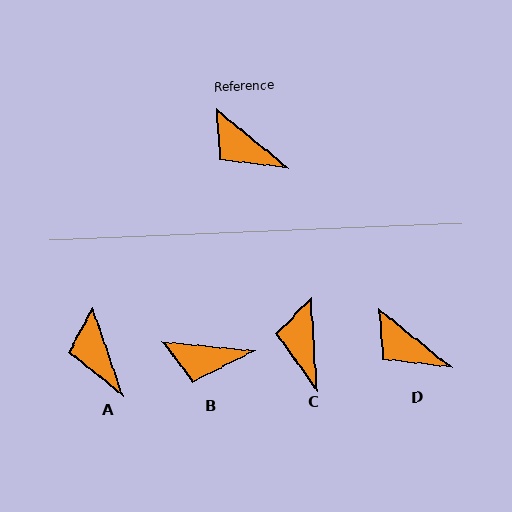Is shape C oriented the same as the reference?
No, it is off by about 48 degrees.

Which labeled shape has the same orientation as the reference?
D.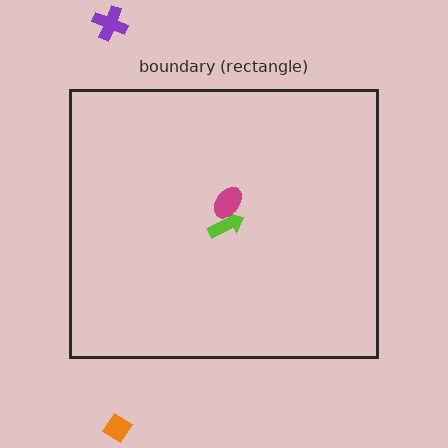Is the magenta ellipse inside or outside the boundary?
Inside.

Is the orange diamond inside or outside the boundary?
Outside.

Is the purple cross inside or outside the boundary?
Outside.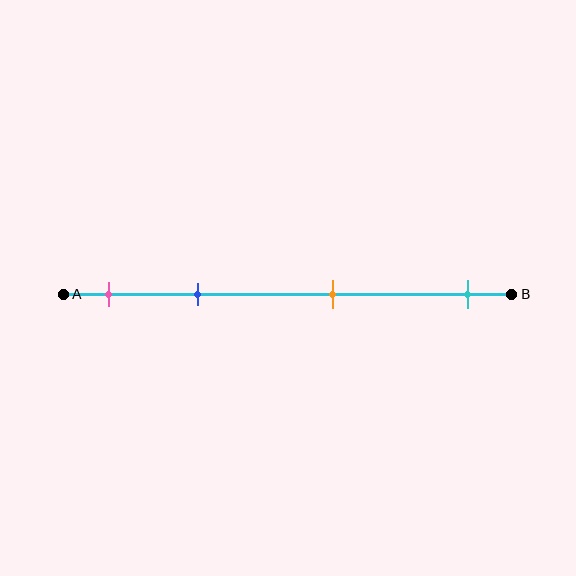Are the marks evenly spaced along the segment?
No, the marks are not evenly spaced.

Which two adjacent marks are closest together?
The pink and blue marks are the closest adjacent pair.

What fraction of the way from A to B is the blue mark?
The blue mark is approximately 30% (0.3) of the way from A to B.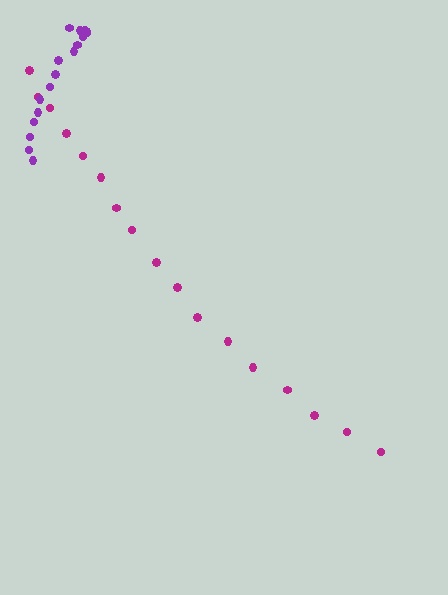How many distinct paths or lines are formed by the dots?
There are 2 distinct paths.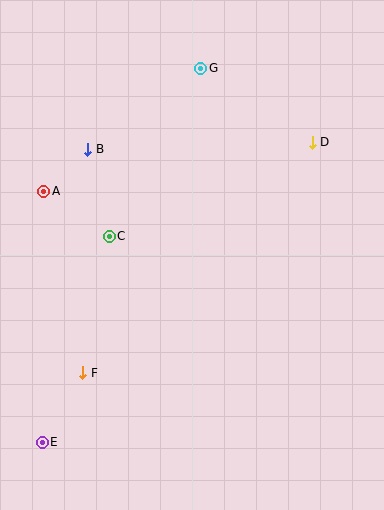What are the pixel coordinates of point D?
Point D is at (312, 142).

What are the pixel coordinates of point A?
Point A is at (44, 191).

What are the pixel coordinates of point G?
Point G is at (201, 68).